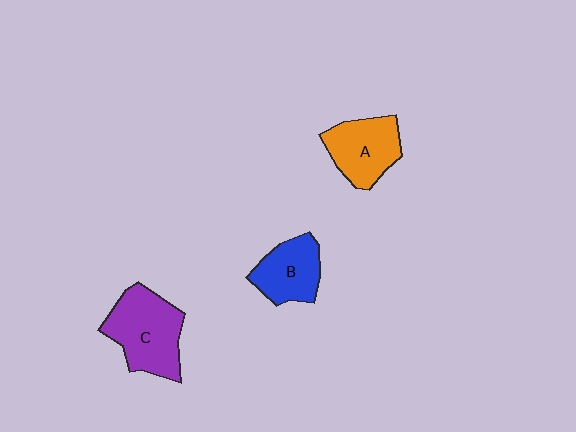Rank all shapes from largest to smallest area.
From largest to smallest: C (purple), A (orange), B (blue).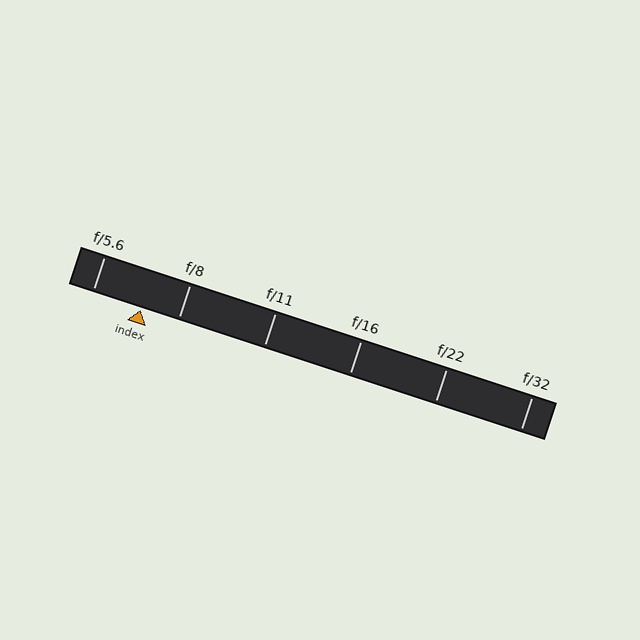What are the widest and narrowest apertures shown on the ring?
The widest aperture shown is f/5.6 and the narrowest is f/32.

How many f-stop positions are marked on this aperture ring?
There are 6 f-stop positions marked.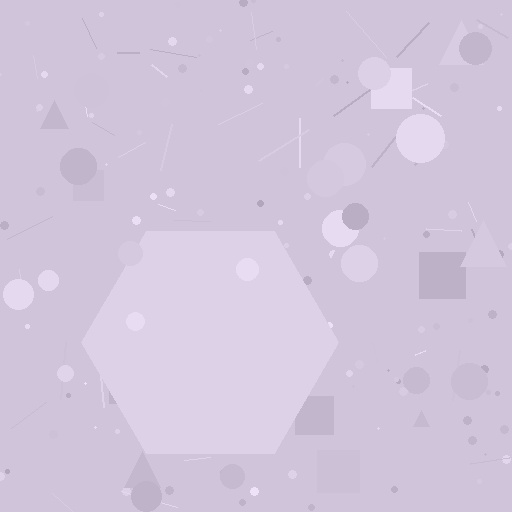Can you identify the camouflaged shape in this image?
The camouflaged shape is a hexagon.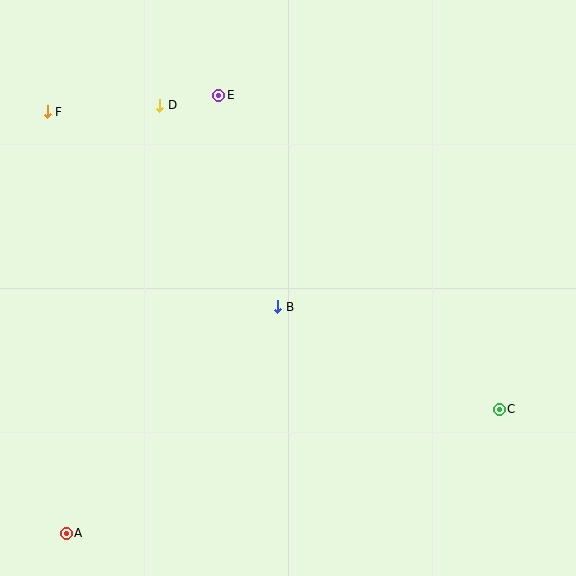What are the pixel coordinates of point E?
Point E is at (219, 95).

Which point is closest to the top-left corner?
Point F is closest to the top-left corner.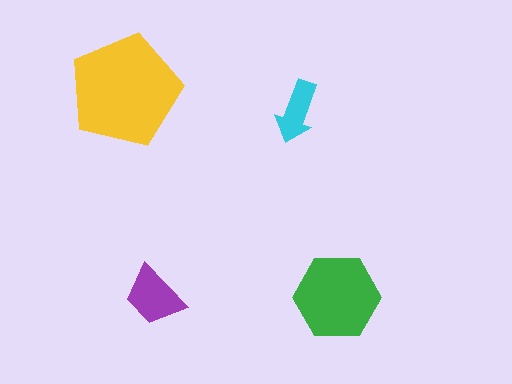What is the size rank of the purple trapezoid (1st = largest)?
3rd.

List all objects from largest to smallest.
The yellow pentagon, the green hexagon, the purple trapezoid, the cyan arrow.